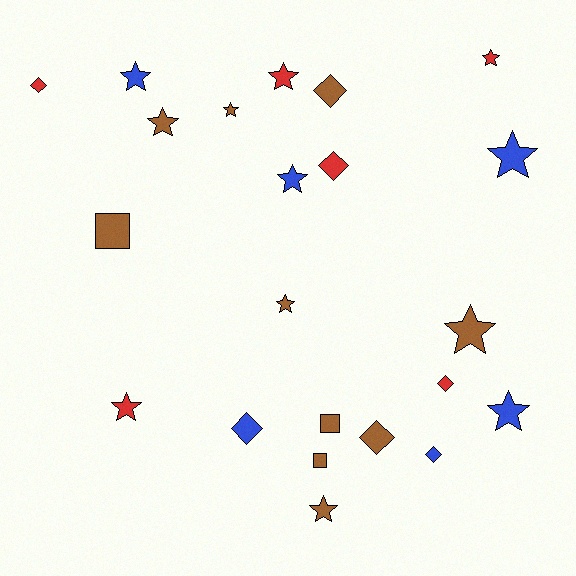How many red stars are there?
There are 3 red stars.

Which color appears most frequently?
Brown, with 10 objects.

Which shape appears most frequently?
Star, with 12 objects.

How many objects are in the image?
There are 22 objects.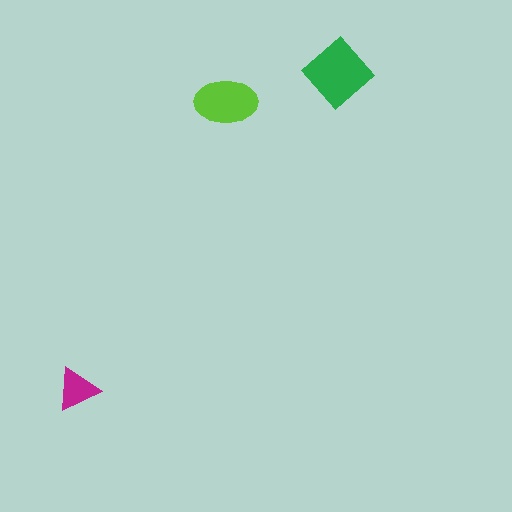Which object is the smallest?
The magenta triangle.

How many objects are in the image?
There are 3 objects in the image.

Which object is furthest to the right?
The green diamond is rightmost.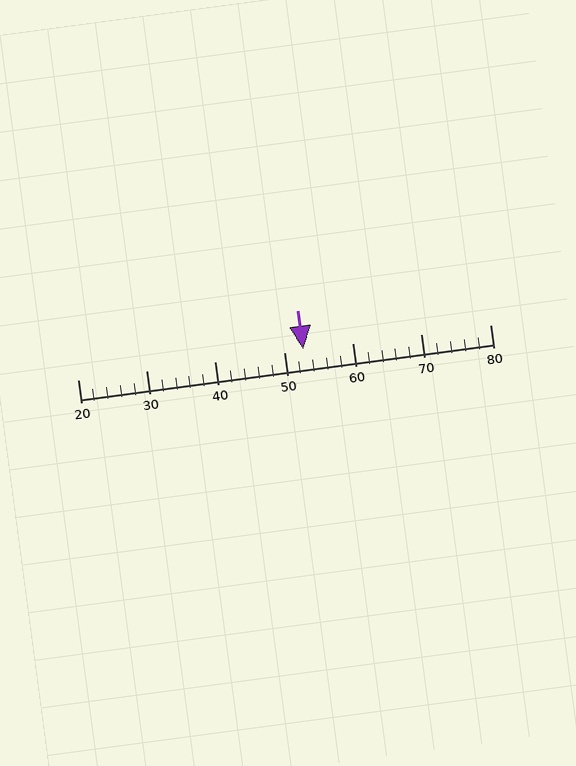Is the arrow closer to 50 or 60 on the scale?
The arrow is closer to 50.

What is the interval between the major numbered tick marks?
The major tick marks are spaced 10 units apart.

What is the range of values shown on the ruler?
The ruler shows values from 20 to 80.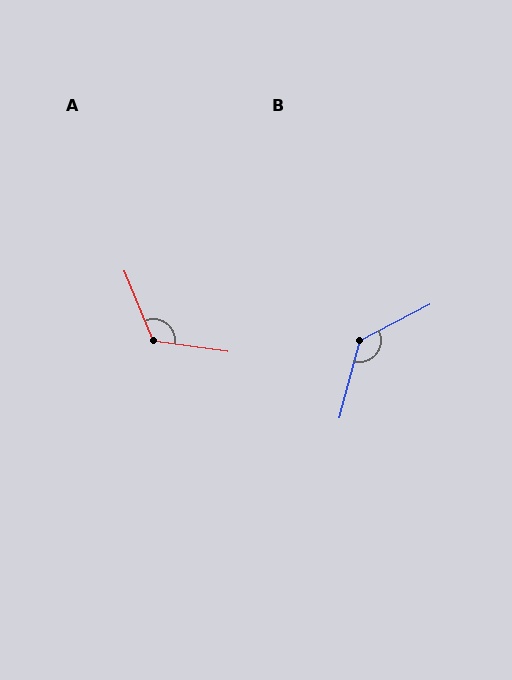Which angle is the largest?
B, at approximately 132 degrees.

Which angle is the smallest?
A, at approximately 120 degrees.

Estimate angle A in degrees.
Approximately 120 degrees.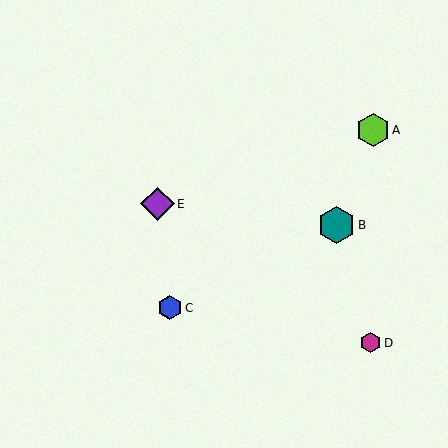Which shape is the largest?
The teal hexagon (labeled B) is the largest.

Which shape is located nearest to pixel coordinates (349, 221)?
The teal hexagon (labeled B) at (337, 225) is nearest to that location.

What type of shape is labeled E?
Shape E is a purple diamond.